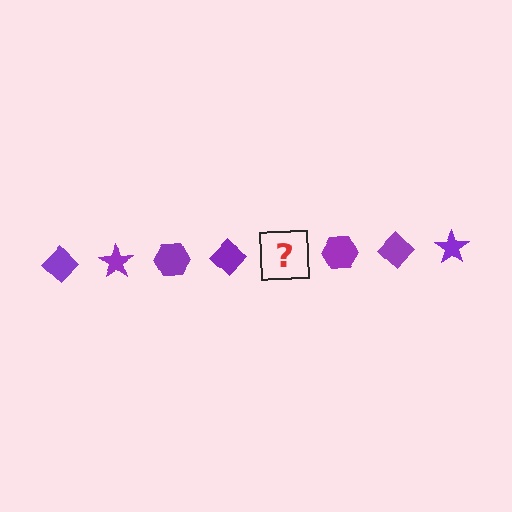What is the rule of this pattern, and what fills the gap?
The rule is that the pattern cycles through diamond, star, hexagon shapes in purple. The gap should be filled with a purple star.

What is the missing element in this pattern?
The missing element is a purple star.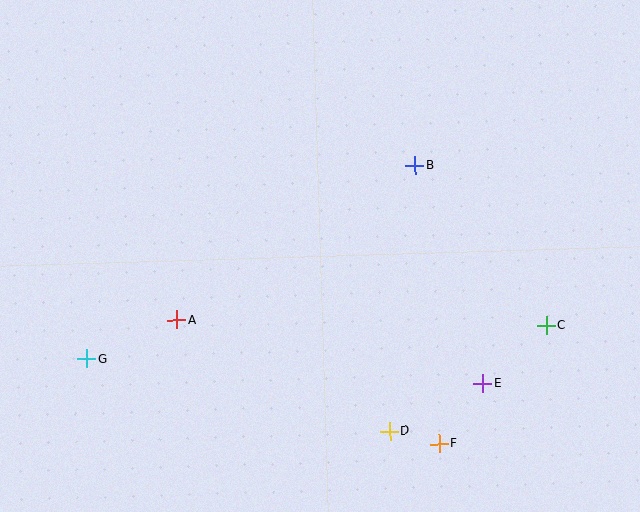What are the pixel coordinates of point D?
Point D is at (390, 431).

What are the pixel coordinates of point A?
Point A is at (177, 320).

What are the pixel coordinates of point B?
Point B is at (415, 165).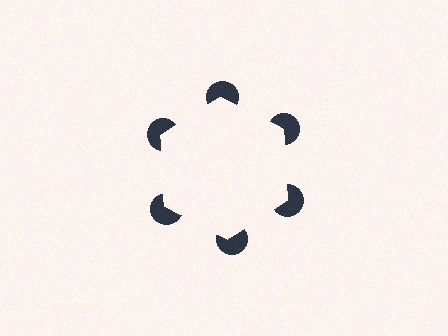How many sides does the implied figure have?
6 sides.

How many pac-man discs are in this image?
There are 6 — one at each vertex of the illusory hexagon.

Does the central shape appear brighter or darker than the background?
It typically appears slightly brighter than the background, even though no actual brightness change is drawn.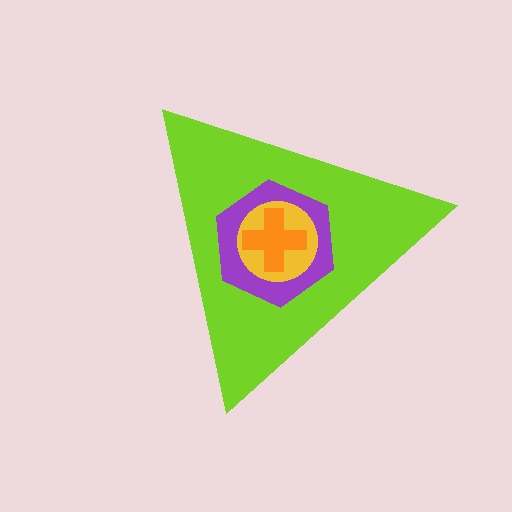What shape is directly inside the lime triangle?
The purple hexagon.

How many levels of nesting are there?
4.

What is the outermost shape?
The lime triangle.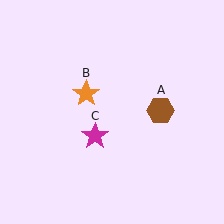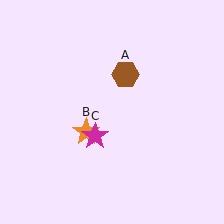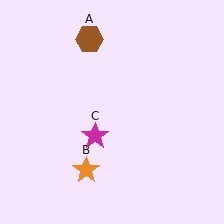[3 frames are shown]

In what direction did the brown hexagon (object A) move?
The brown hexagon (object A) moved up and to the left.